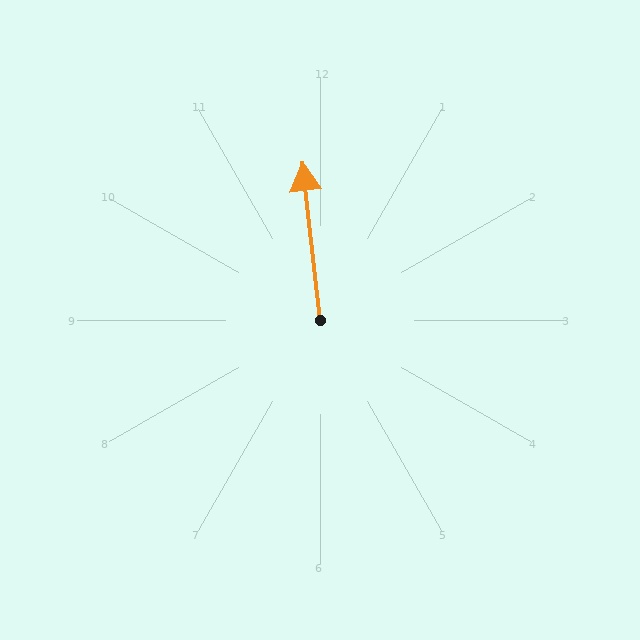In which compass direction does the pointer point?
North.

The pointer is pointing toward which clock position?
Roughly 12 o'clock.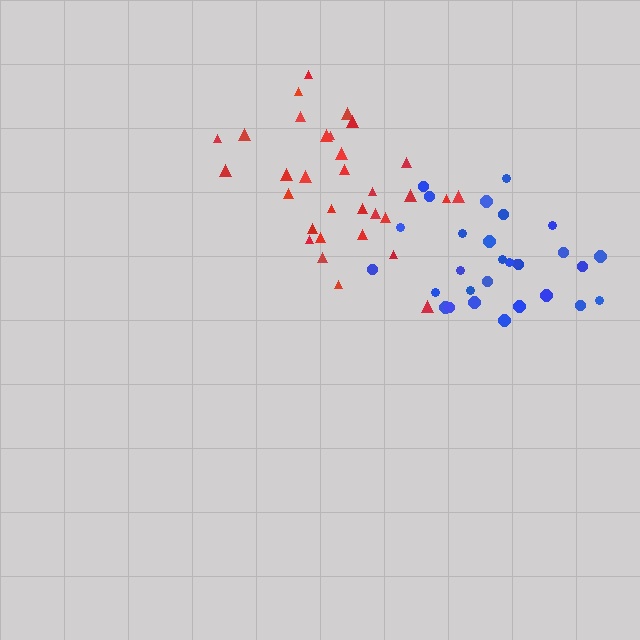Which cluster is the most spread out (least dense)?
Red.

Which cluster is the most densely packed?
Blue.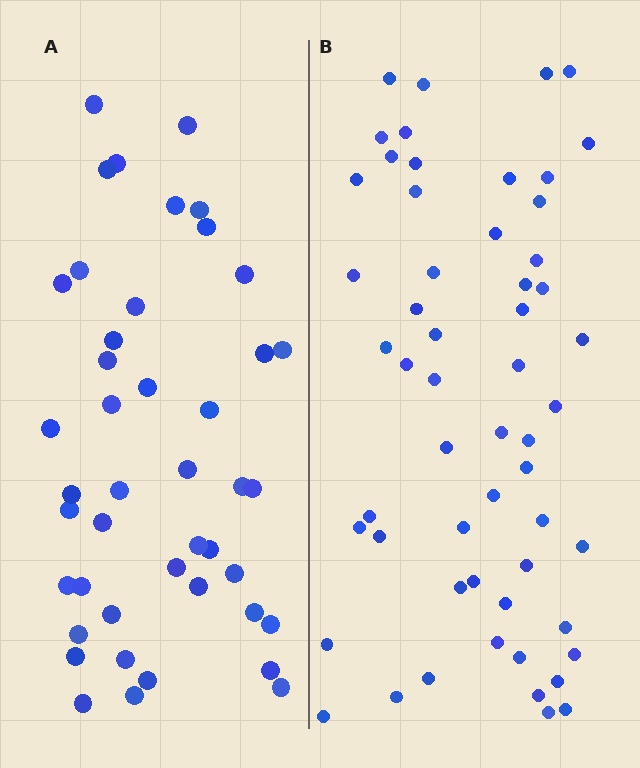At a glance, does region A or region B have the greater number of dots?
Region B (the right region) has more dots.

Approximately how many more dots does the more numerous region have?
Region B has roughly 12 or so more dots than region A.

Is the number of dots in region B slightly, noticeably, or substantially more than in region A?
Region B has noticeably more, but not dramatically so. The ratio is roughly 1.3 to 1.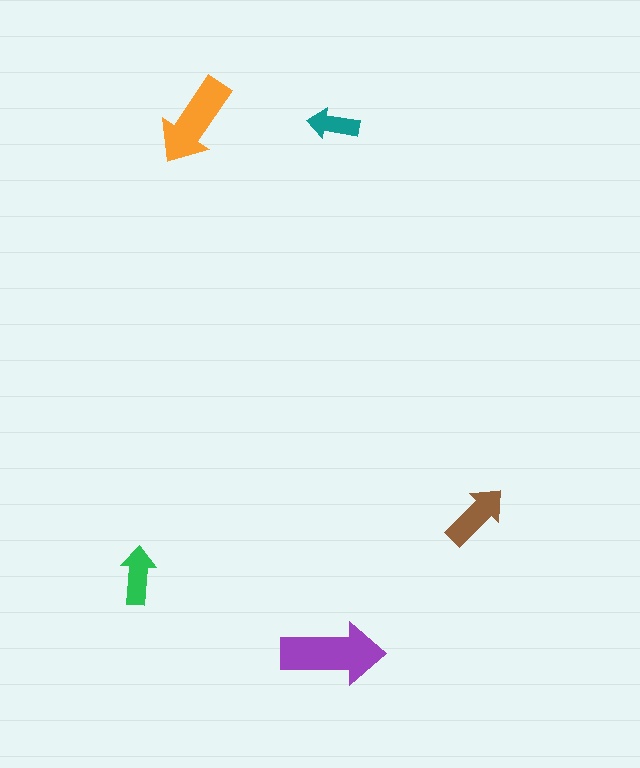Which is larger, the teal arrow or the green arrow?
The green one.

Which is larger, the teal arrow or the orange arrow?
The orange one.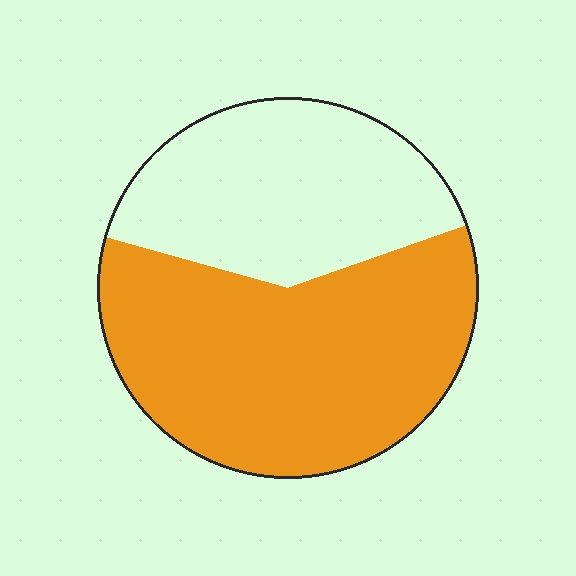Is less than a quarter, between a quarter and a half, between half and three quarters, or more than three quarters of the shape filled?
Between half and three quarters.